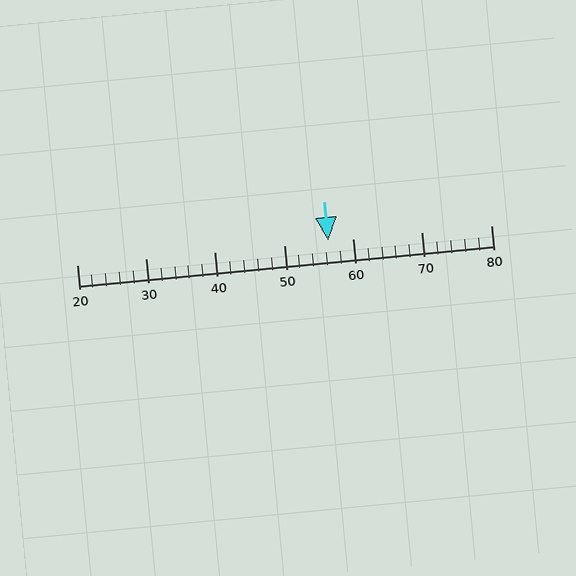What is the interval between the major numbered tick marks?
The major tick marks are spaced 10 units apart.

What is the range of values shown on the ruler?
The ruler shows values from 20 to 80.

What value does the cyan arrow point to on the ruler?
The cyan arrow points to approximately 56.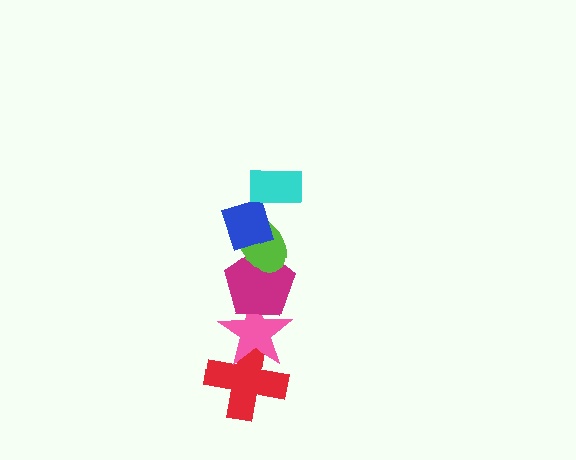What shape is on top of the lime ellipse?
The blue diamond is on top of the lime ellipse.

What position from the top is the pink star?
The pink star is 5th from the top.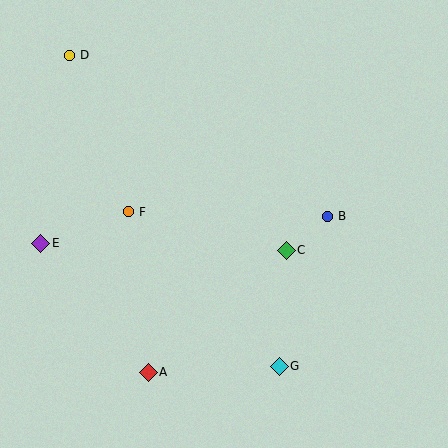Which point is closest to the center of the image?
Point C at (286, 250) is closest to the center.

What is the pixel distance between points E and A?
The distance between E and A is 168 pixels.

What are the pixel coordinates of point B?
Point B is at (327, 216).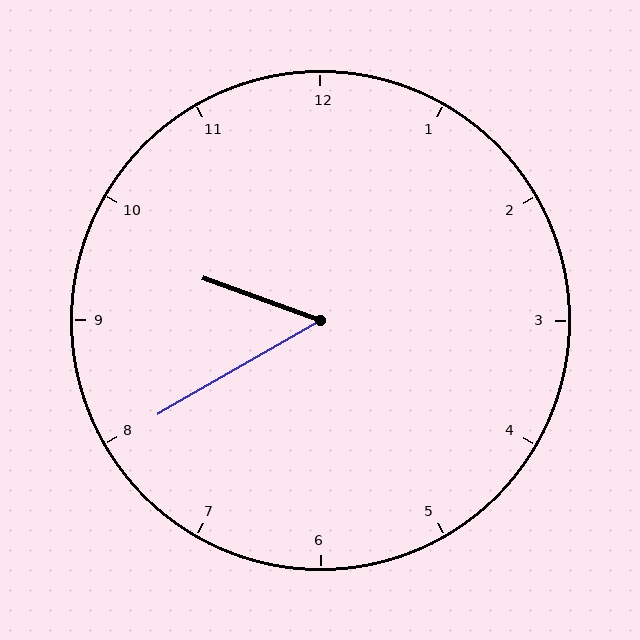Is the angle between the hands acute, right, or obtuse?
It is acute.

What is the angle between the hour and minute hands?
Approximately 50 degrees.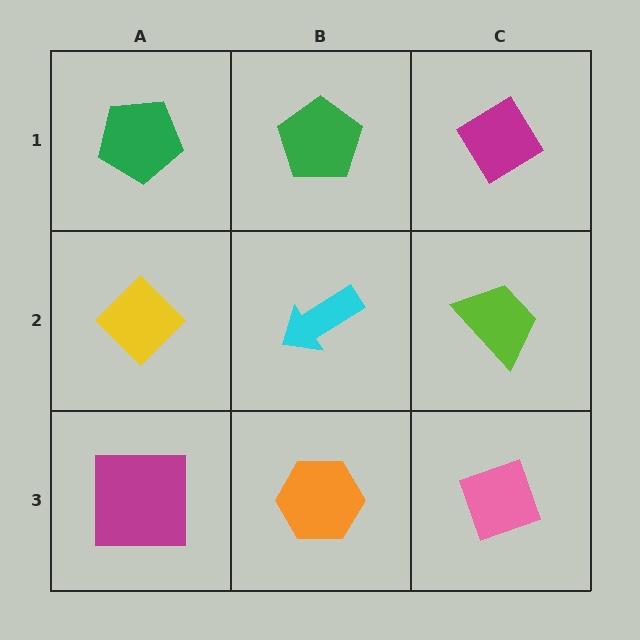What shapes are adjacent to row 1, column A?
A yellow diamond (row 2, column A), a green pentagon (row 1, column B).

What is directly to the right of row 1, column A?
A green pentagon.